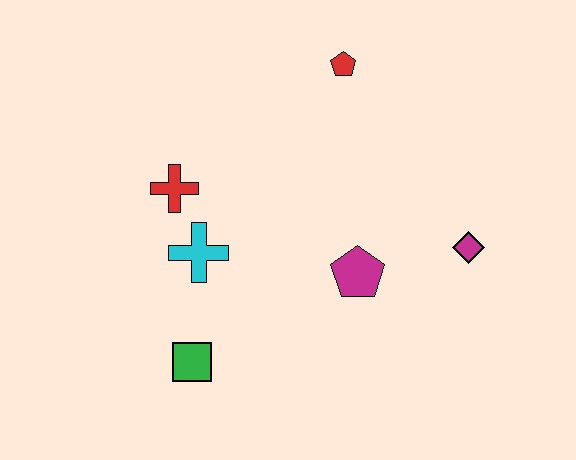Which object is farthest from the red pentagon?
The green square is farthest from the red pentagon.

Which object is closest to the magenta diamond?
The magenta pentagon is closest to the magenta diamond.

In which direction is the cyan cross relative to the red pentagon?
The cyan cross is below the red pentagon.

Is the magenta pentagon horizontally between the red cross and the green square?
No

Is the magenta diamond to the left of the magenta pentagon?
No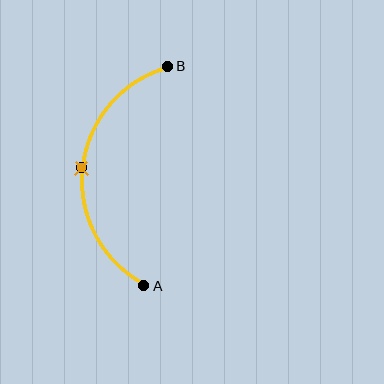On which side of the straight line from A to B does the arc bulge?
The arc bulges to the left of the straight line connecting A and B.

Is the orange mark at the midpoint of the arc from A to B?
Yes. The orange mark lies on the arc at equal arc-length from both A and B — it is the arc midpoint.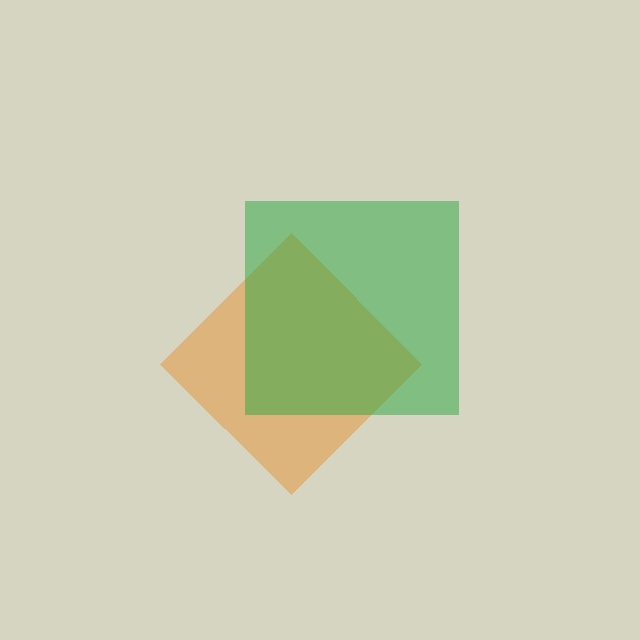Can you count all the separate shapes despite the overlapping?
Yes, there are 2 separate shapes.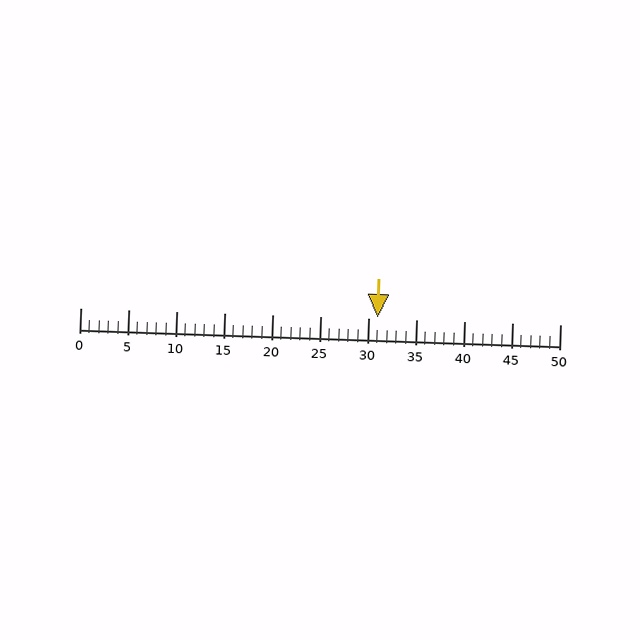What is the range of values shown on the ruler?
The ruler shows values from 0 to 50.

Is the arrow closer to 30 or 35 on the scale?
The arrow is closer to 30.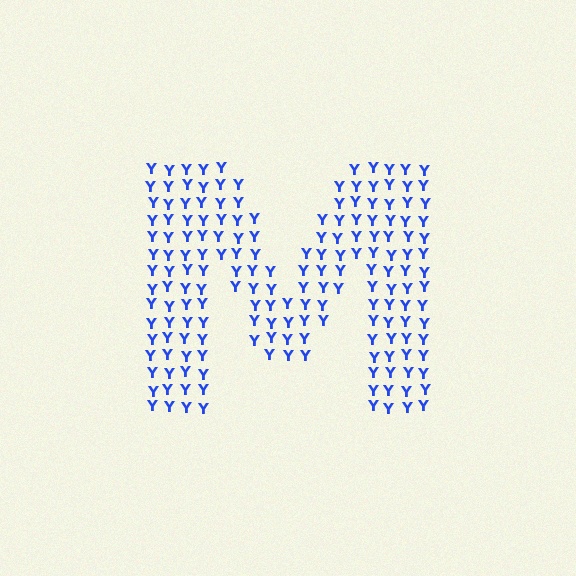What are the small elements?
The small elements are letter Y's.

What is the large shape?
The large shape is the letter M.